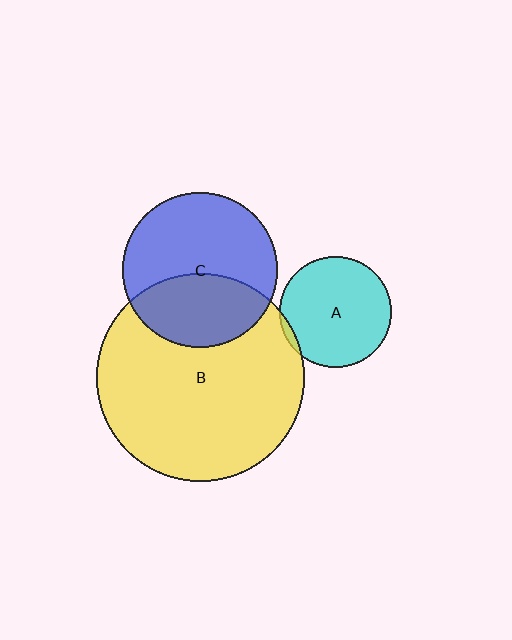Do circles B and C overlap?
Yes.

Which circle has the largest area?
Circle B (yellow).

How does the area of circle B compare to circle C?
Approximately 1.8 times.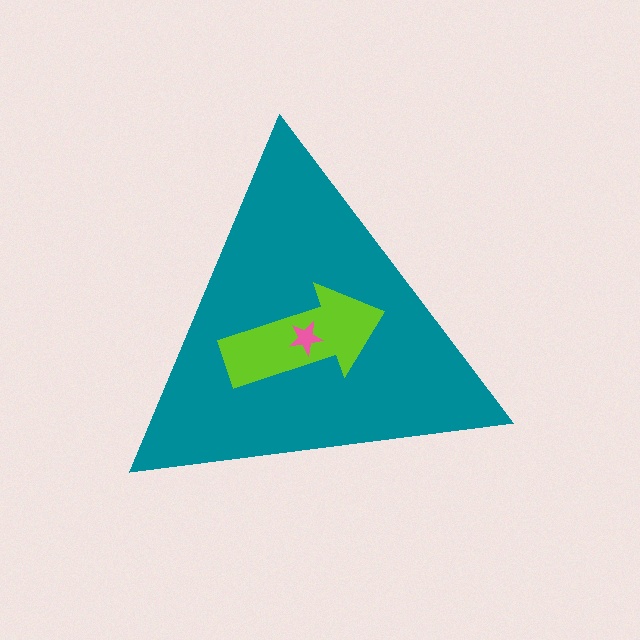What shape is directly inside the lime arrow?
The pink star.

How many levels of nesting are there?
3.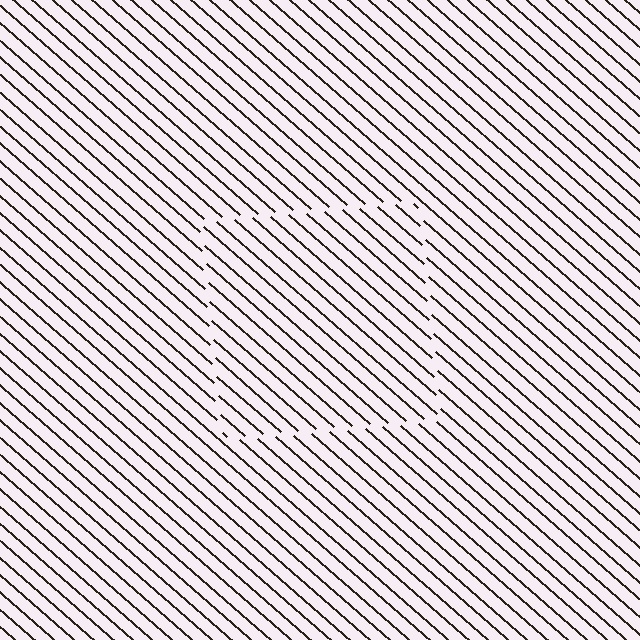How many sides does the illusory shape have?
4 sides — the line-ends trace a square.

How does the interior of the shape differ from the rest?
The interior of the shape contains the same grating, shifted by half a period — the contour is defined by the phase discontinuity where line-ends from the inner and outer gratings abut.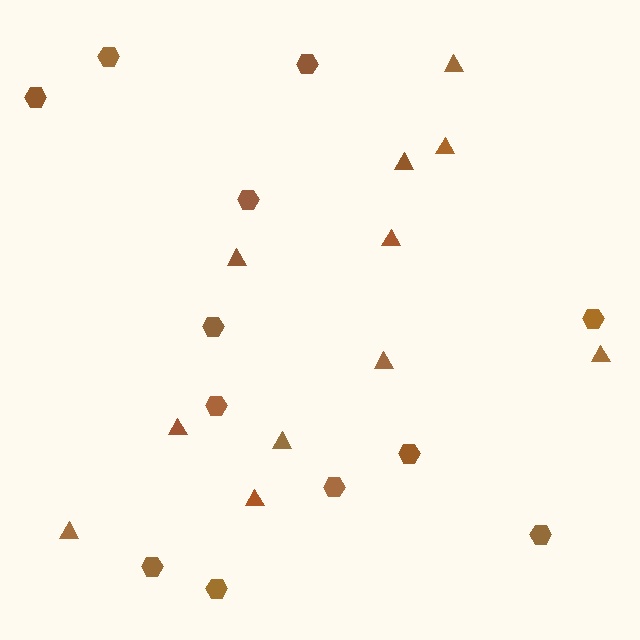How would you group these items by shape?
There are 2 groups: one group of hexagons (12) and one group of triangles (11).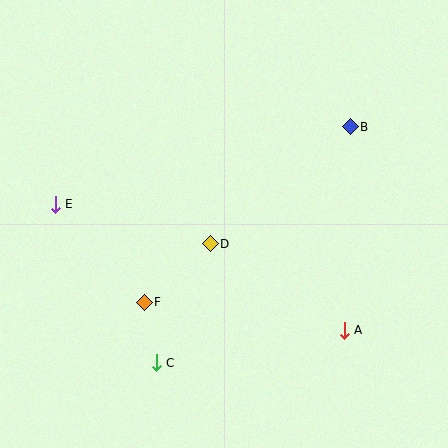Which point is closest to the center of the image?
Point D at (210, 244) is closest to the center.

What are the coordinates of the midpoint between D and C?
The midpoint between D and C is at (183, 303).